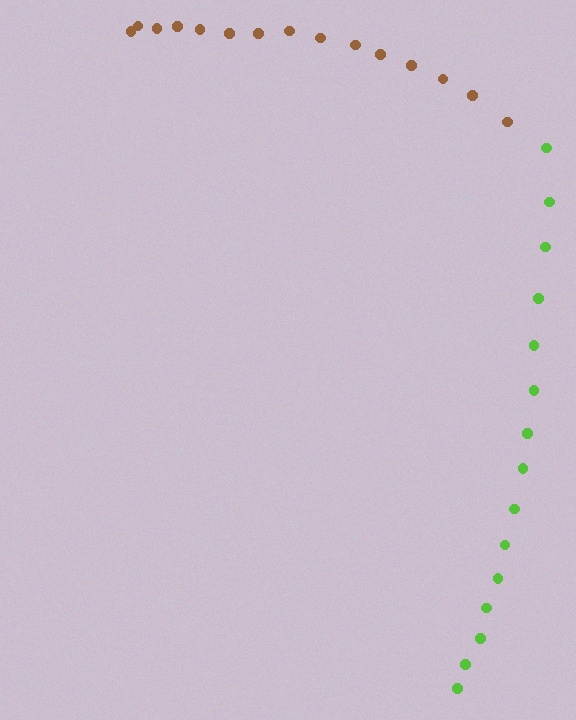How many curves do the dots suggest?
There are 2 distinct paths.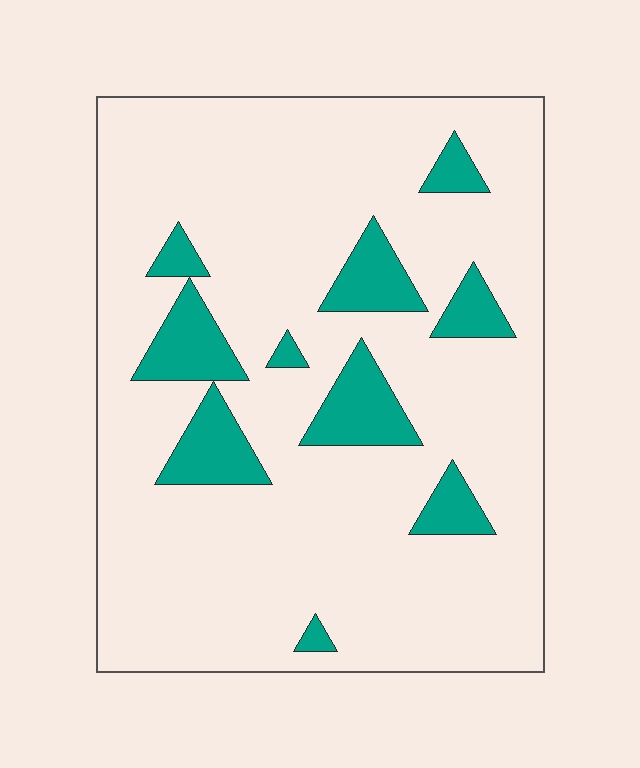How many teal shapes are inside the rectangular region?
10.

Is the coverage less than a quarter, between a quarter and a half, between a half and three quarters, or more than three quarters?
Less than a quarter.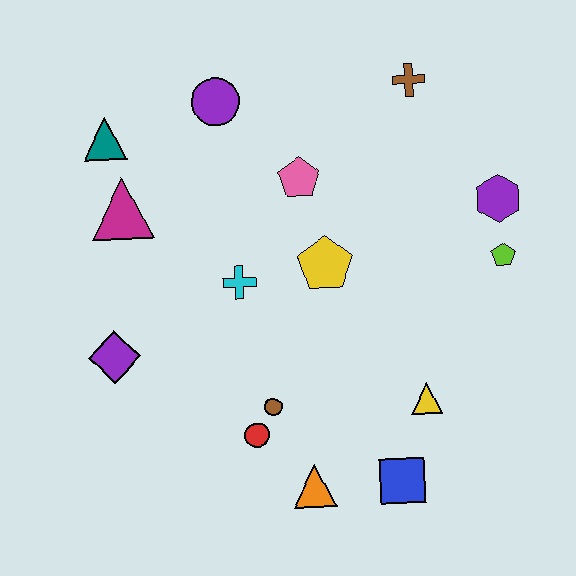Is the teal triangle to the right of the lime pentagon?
No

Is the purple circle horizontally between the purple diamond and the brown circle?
Yes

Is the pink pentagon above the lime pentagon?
Yes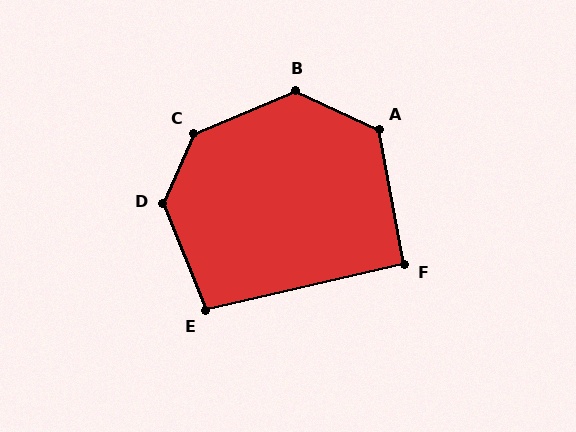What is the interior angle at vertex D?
Approximately 135 degrees (obtuse).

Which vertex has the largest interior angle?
C, at approximately 136 degrees.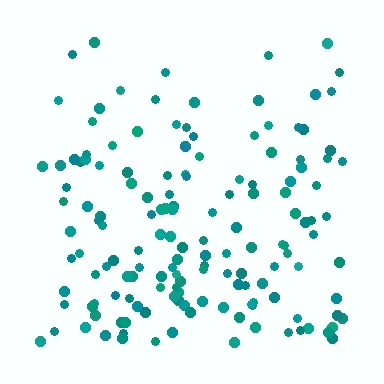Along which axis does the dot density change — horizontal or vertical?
Vertical.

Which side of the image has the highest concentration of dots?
The bottom.